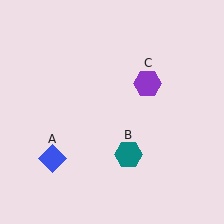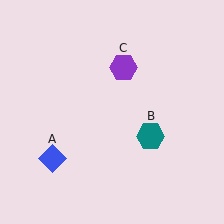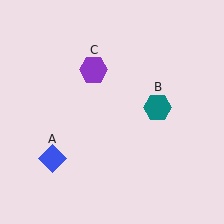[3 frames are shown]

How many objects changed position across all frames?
2 objects changed position: teal hexagon (object B), purple hexagon (object C).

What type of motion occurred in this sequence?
The teal hexagon (object B), purple hexagon (object C) rotated counterclockwise around the center of the scene.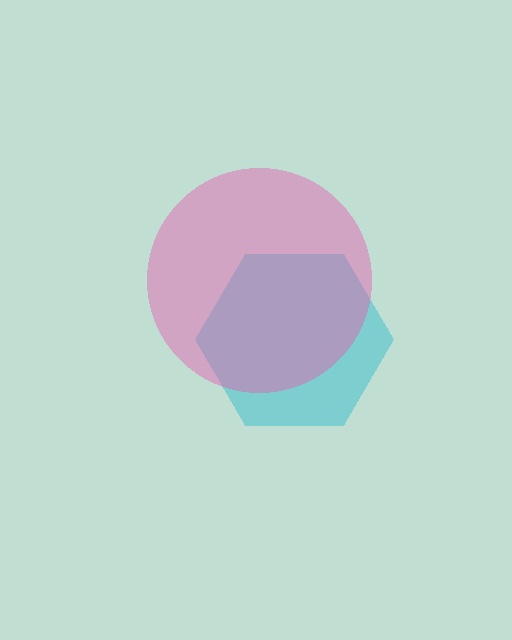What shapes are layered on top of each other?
The layered shapes are: a cyan hexagon, a pink circle.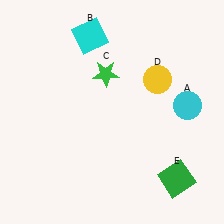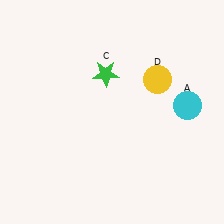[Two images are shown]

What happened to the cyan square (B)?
The cyan square (B) was removed in Image 2. It was in the top-left area of Image 1.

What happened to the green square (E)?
The green square (E) was removed in Image 2. It was in the bottom-right area of Image 1.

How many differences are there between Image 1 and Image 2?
There are 2 differences between the two images.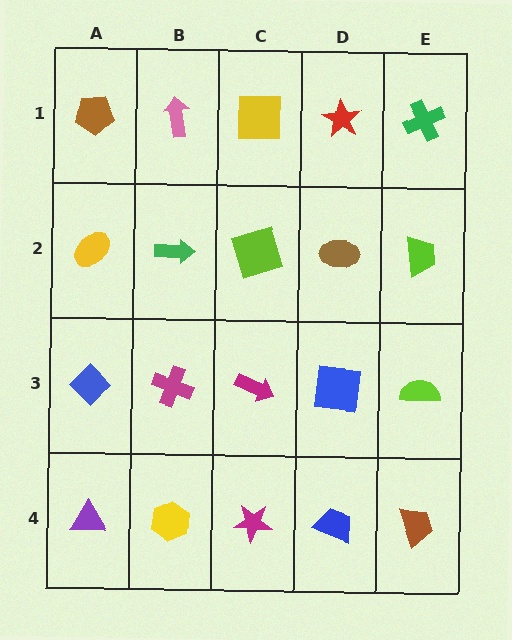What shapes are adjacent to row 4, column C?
A magenta arrow (row 3, column C), a yellow hexagon (row 4, column B), a blue trapezoid (row 4, column D).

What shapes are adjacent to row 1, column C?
A lime square (row 2, column C), a pink arrow (row 1, column B), a red star (row 1, column D).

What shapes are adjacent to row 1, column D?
A brown ellipse (row 2, column D), a yellow square (row 1, column C), a green cross (row 1, column E).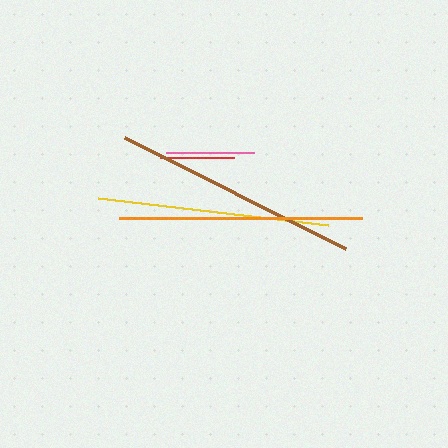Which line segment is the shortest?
The red line is the shortest at approximately 74 pixels.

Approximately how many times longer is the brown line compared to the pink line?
The brown line is approximately 2.8 times the length of the pink line.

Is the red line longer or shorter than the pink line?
The pink line is longer than the red line.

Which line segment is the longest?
The brown line is the longest at approximately 247 pixels.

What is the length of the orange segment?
The orange segment is approximately 243 pixels long.